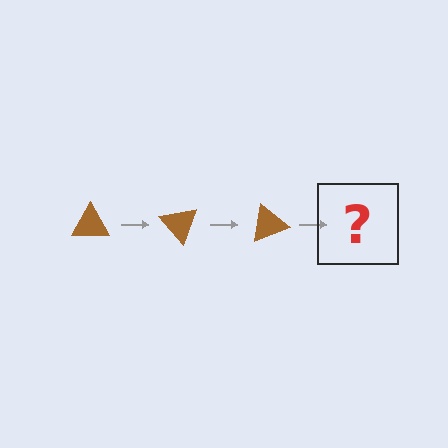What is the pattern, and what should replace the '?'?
The pattern is that the triangle rotates 50 degrees each step. The '?' should be a brown triangle rotated 150 degrees.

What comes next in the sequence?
The next element should be a brown triangle rotated 150 degrees.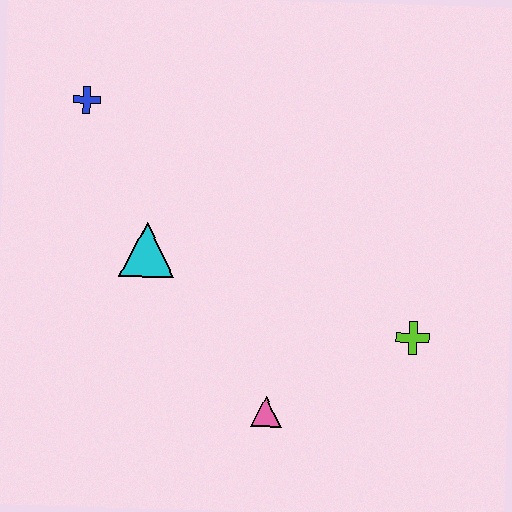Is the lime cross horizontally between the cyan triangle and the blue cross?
No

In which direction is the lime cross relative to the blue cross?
The lime cross is to the right of the blue cross.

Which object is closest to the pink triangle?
The lime cross is closest to the pink triangle.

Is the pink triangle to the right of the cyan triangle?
Yes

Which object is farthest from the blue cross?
The lime cross is farthest from the blue cross.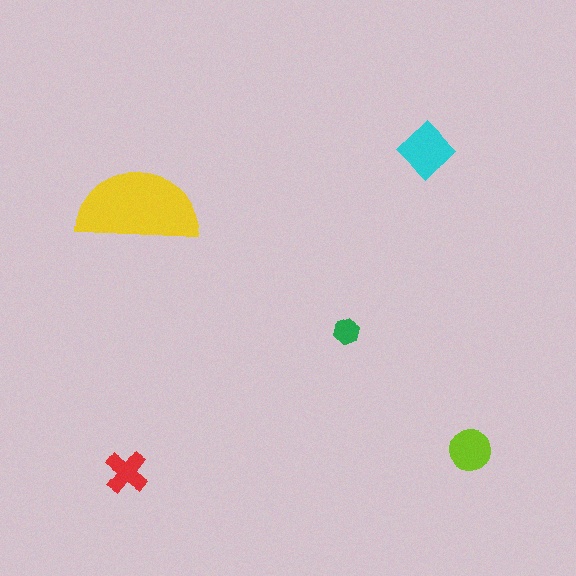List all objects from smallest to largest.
The green hexagon, the red cross, the lime circle, the cyan diamond, the yellow semicircle.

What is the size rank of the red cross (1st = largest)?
4th.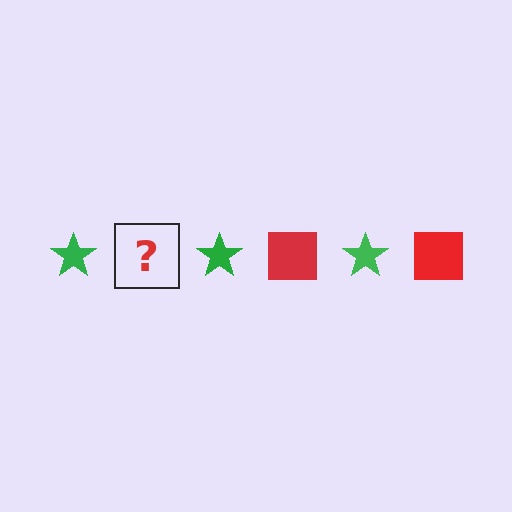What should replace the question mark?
The question mark should be replaced with a red square.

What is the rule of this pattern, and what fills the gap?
The rule is that the pattern alternates between green star and red square. The gap should be filled with a red square.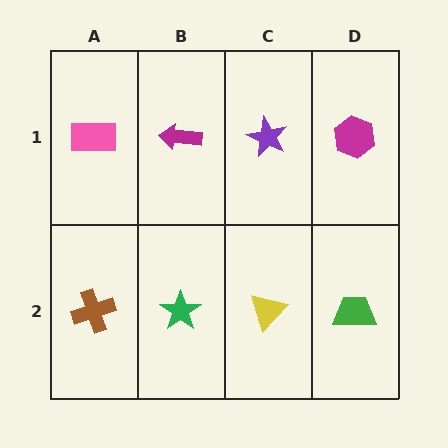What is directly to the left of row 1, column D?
A purple star.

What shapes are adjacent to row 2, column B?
A magenta arrow (row 1, column B), a brown cross (row 2, column A), a yellow triangle (row 2, column C).